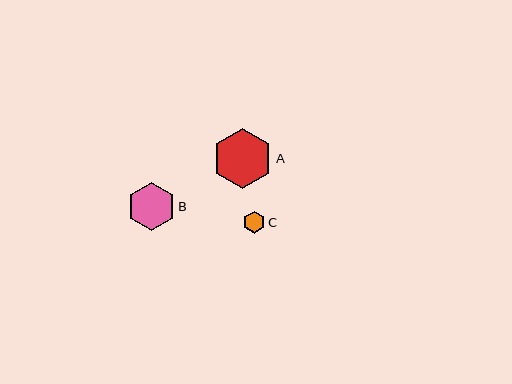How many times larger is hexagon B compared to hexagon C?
Hexagon B is approximately 2.2 times the size of hexagon C.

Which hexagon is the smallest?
Hexagon C is the smallest with a size of approximately 22 pixels.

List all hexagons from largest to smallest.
From largest to smallest: A, B, C.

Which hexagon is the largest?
Hexagon A is the largest with a size of approximately 60 pixels.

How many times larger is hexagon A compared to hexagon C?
Hexagon A is approximately 2.7 times the size of hexagon C.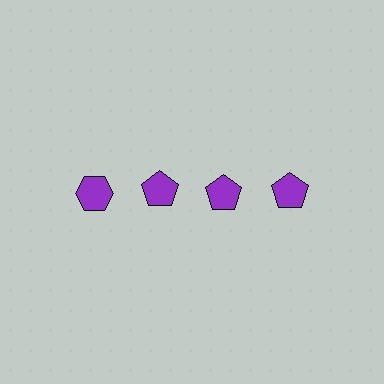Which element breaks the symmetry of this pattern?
The purple hexagon in the top row, leftmost column breaks the symmetry. All other shapes are purple pentagons.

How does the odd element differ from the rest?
It has a different shape: hexagon instead of pentagon.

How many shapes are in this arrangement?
There are 4 shapes arranged in a grid pattern.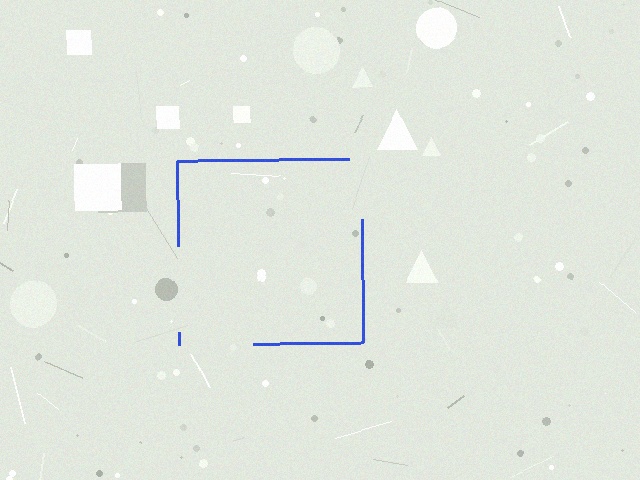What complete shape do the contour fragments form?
The contour fragments form a square.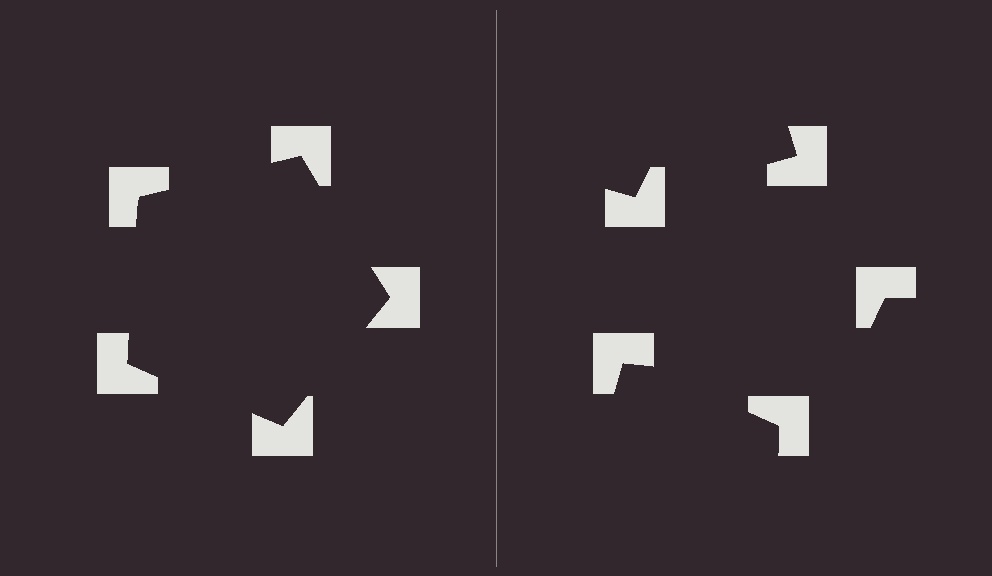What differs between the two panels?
The notched squares are positioned identically on both sides; only the wedge orientations differ. On the left they align to a pentagon; on the right they are misaligned.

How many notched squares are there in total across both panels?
10 — 5 on each side.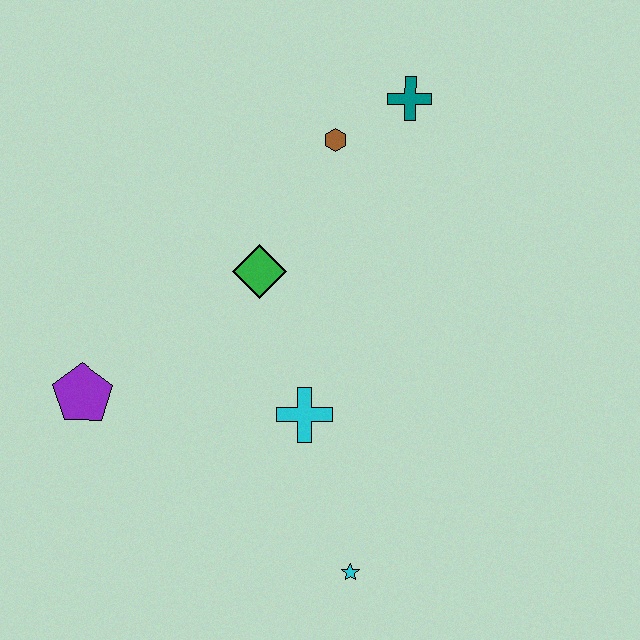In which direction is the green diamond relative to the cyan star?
The green diamond is above the cyan star.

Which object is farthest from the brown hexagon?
The cyan star is farthest from the brown hexagon.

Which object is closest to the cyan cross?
The green diamond is closest to the cyan cross.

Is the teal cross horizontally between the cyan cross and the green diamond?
No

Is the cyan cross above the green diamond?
No